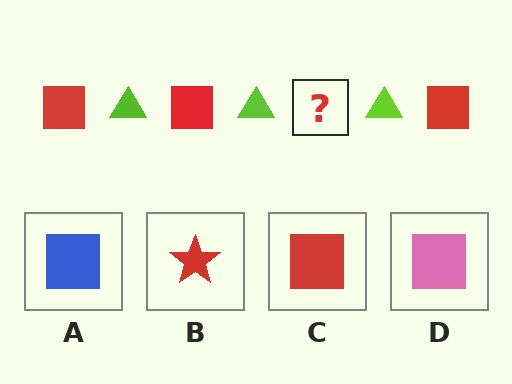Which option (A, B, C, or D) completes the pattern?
C.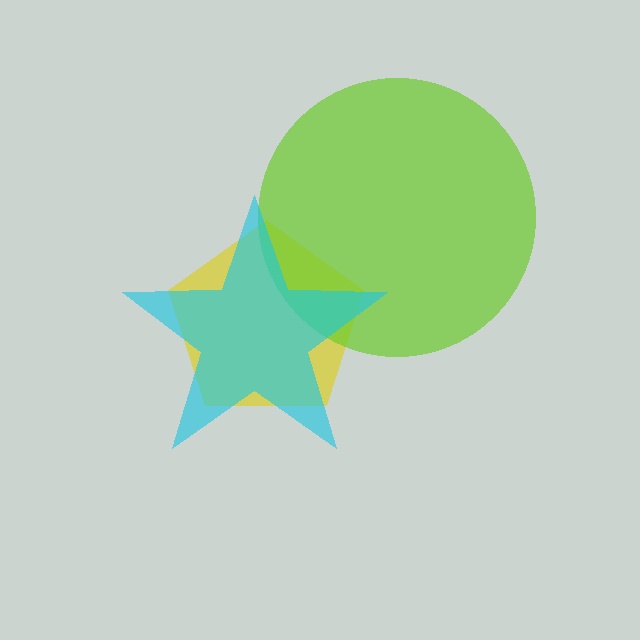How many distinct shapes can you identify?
There are 3 distinct shapes: a yellow pentagon, a lime circle, a cyan star.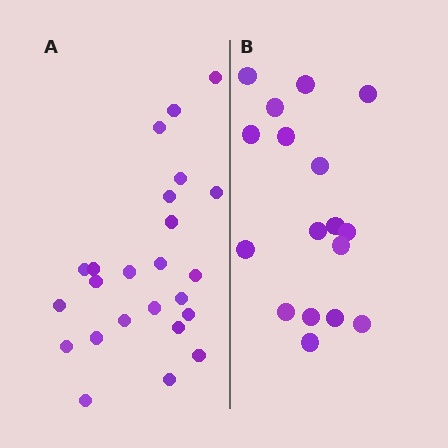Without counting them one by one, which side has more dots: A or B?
Region A (the left region) has more dots.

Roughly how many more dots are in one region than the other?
Region A has roughly 8 or so more dots than region B.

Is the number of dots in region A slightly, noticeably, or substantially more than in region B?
Region A has noticeably more, but not dramatically so. The ratio is roughly 1.4 to 1.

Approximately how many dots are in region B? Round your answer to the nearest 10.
About 20 dots. (The exact count is 17, which rounds to 20.)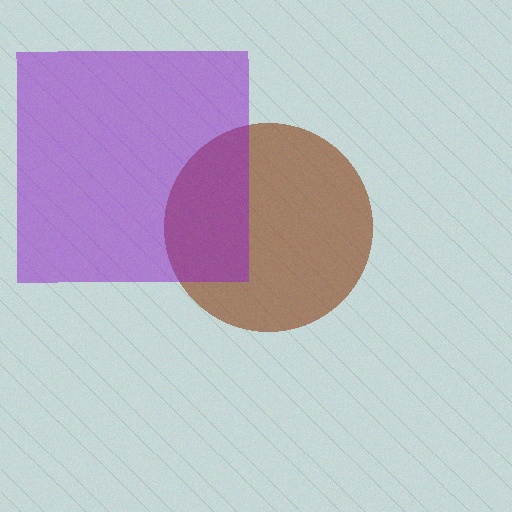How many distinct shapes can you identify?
There are 2 distinct shapes: a brown circle, a purple square.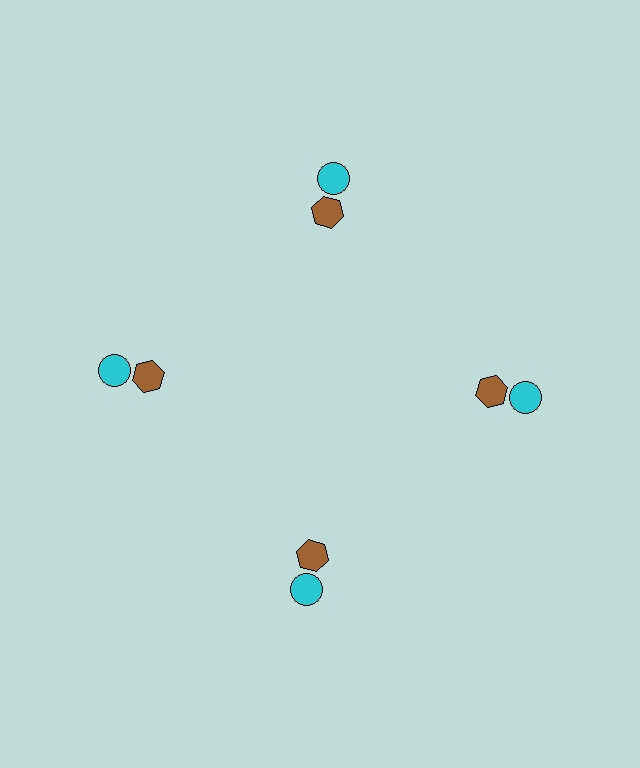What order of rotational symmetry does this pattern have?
This pattern has 4-fold rotational symmetry.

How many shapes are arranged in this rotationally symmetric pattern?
There are 8 shapes, arranged in 4 groups of 2.